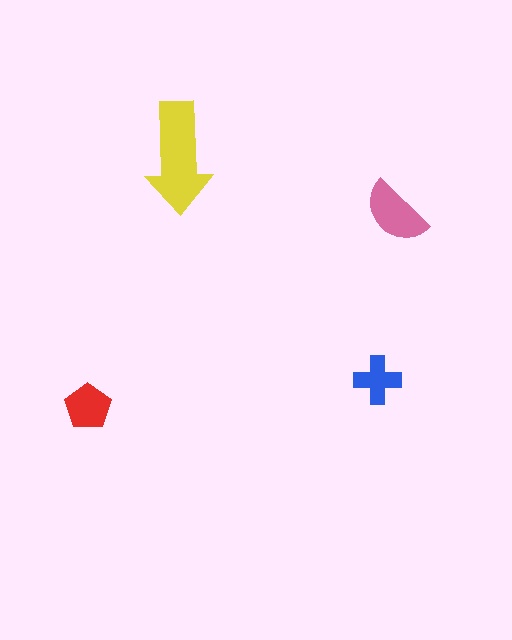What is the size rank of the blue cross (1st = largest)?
4th.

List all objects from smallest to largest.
The blue cross, the red pentagon, the pink semicircle, the yellow arrow.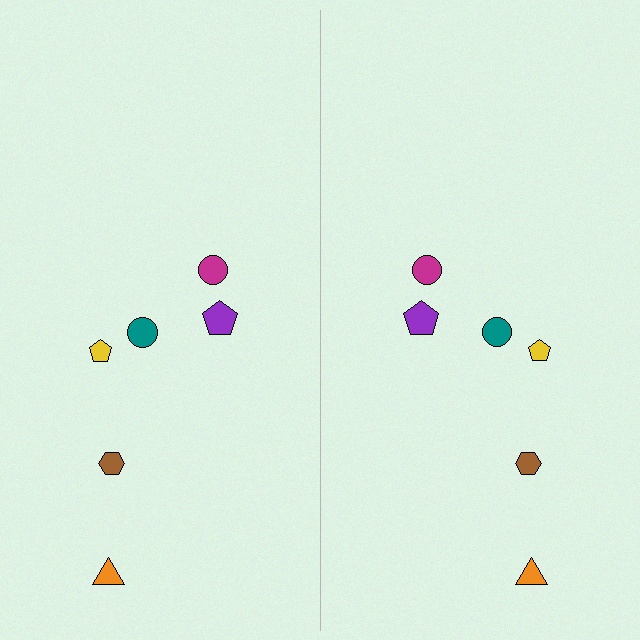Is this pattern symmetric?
Yes, this pattern has bilateral (reflection) symmetry.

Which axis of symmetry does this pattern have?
The pattern has a vertical axis of symmetry running through the center of the image.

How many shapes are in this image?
There are 12 shapes in this image.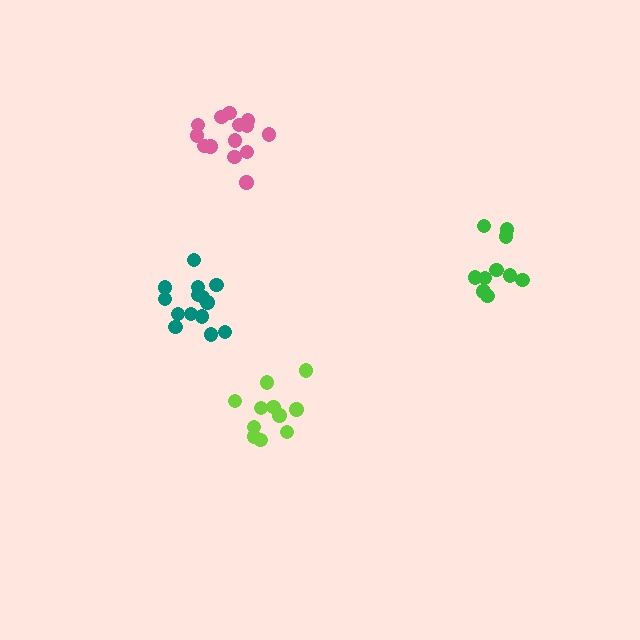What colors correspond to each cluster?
The clusters are colored: green, pink, lime, teal.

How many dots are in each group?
Group 1: 10 dots, Group 2: 15 dots, Group 3: 11 dots, Group 4: 14 dots (50 total).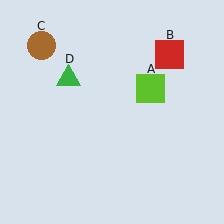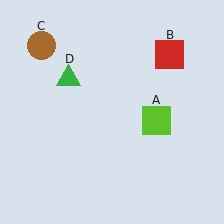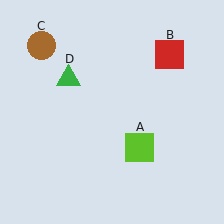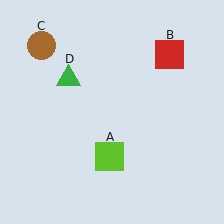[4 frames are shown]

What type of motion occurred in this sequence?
The lime square (object A) rotated clockwise around the center of the scene.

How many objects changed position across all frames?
1 object changed position: lime square (object A).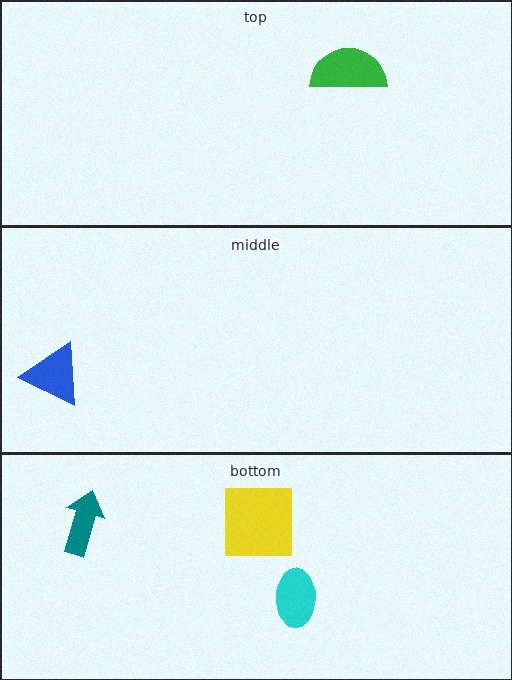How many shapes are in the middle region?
1.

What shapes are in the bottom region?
The teal arrow, the cyan ellipse, the yellow square.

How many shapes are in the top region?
1.